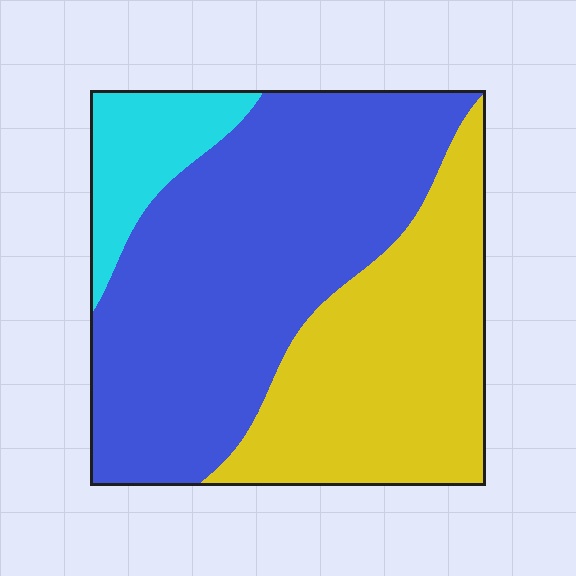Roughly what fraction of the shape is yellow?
Yellow takes up about one third (1/3) of the shape.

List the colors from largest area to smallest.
From largest to smallest: blue, yellow, cyan.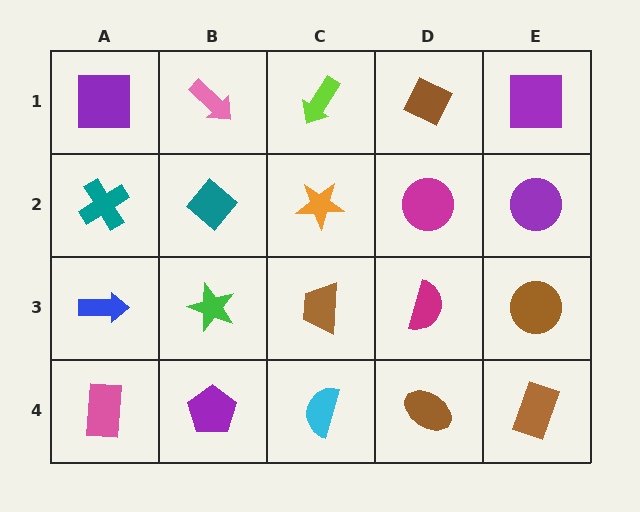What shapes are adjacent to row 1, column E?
A purple circle (row 2, column E), a brown diamond (row 1, column D).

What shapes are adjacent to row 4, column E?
A brown circle (row 3, column E), a brown ellipse (row 4, column D).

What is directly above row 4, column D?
A magenta semicircle.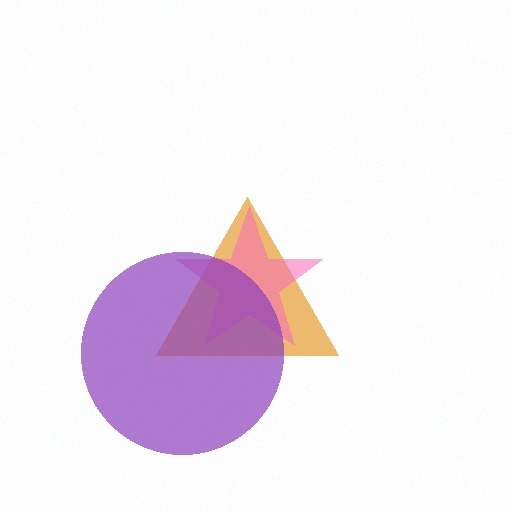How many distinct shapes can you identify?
There are 3 distinct shapes: an orange triangle, a pink star, a purple circle.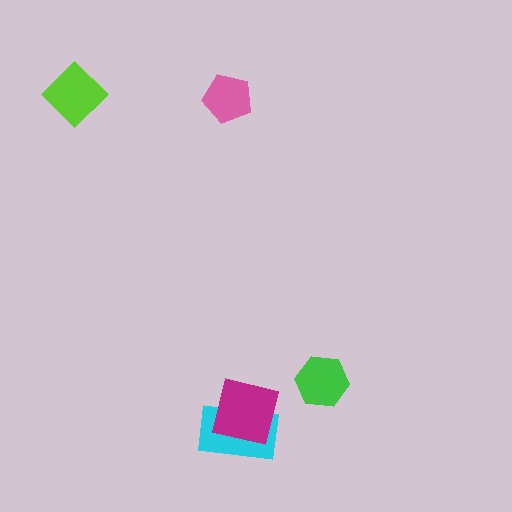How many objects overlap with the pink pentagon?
0 objects overlap with the pink pentagon.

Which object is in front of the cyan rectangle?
The magenta square is in front of the cyan rectangle.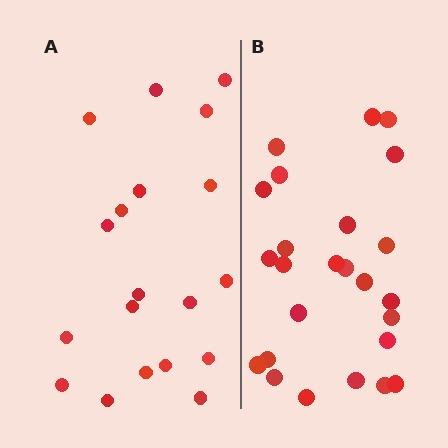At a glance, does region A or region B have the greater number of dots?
Region B (the right region) has more dots.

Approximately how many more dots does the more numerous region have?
Region B has about 6 more dots than region A.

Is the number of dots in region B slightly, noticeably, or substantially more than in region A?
Region B has noticeably more, but not dramatically so. The ratio is roughly 1.3 to 1.